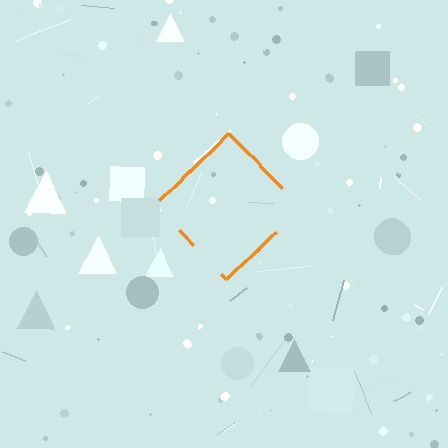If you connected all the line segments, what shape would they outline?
They would outline a diamond.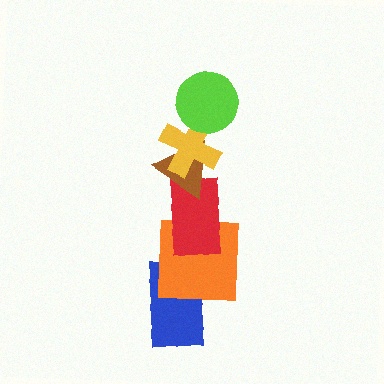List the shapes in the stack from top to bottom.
From top to bottom: the lime circle, the yellow cross, the brown triangle, the red rectangle, the orange square, the blue rectangle.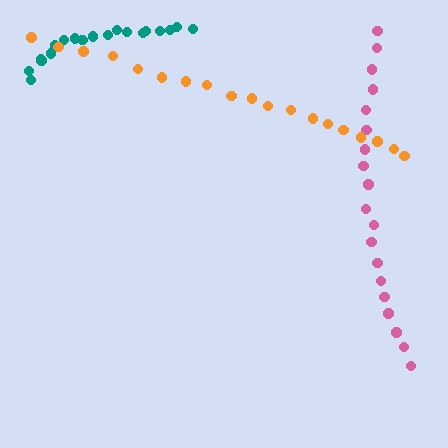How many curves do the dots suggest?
There are 3 distinct paths.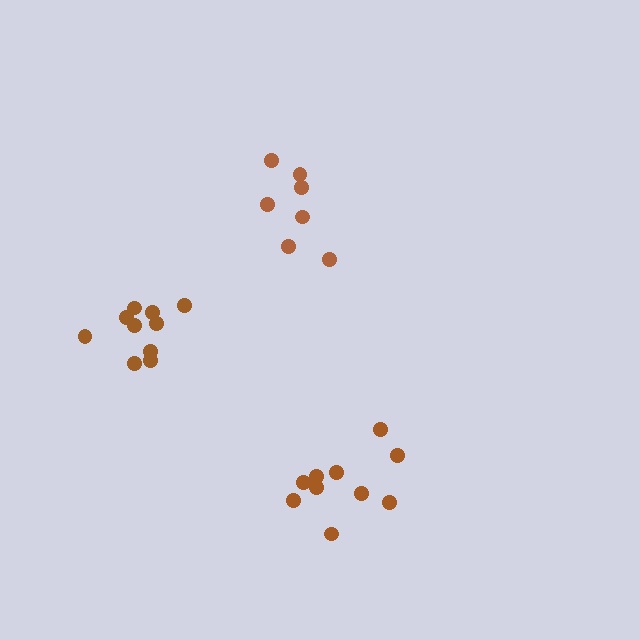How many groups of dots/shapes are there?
There are 3 groups.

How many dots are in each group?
Group 1: 10 dots, Group 2: 7 dots, Group 3: 10 dots (27 total).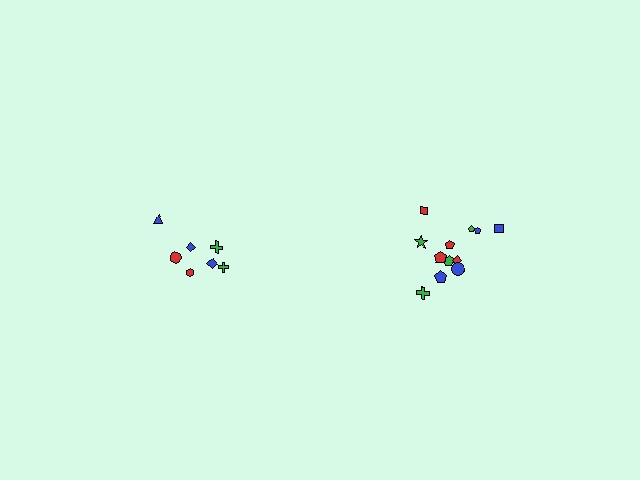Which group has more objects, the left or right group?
The right group.